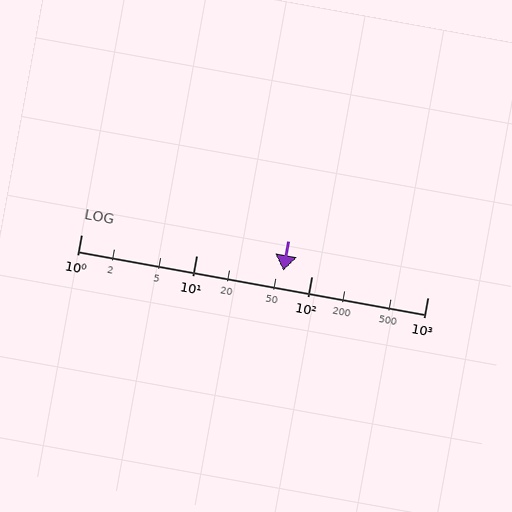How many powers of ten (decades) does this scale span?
The scale spans 3 decades, from 1 to 1000.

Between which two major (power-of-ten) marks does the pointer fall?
The pointer is between 10 and 100.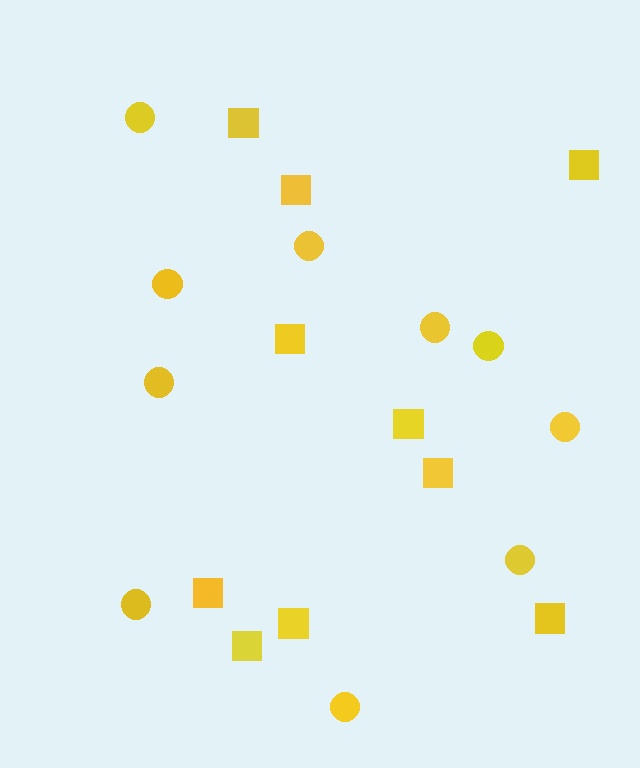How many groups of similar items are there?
There are 2 groups: one group of squares (10) and one group of circles (10).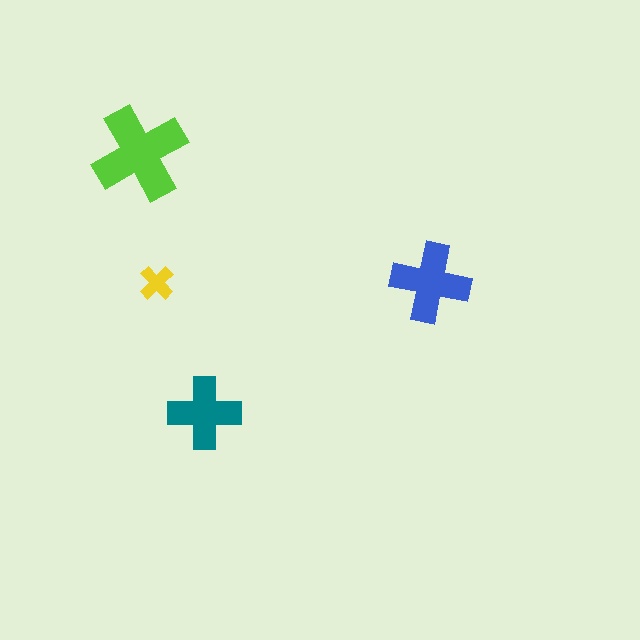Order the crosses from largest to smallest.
the lime one, the blue one, the teal one, the yellow one.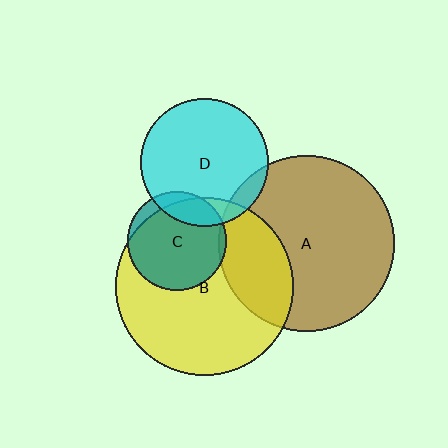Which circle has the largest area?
Circle B (yellow).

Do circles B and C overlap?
Yes.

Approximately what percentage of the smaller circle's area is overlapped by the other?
Approximately 90%.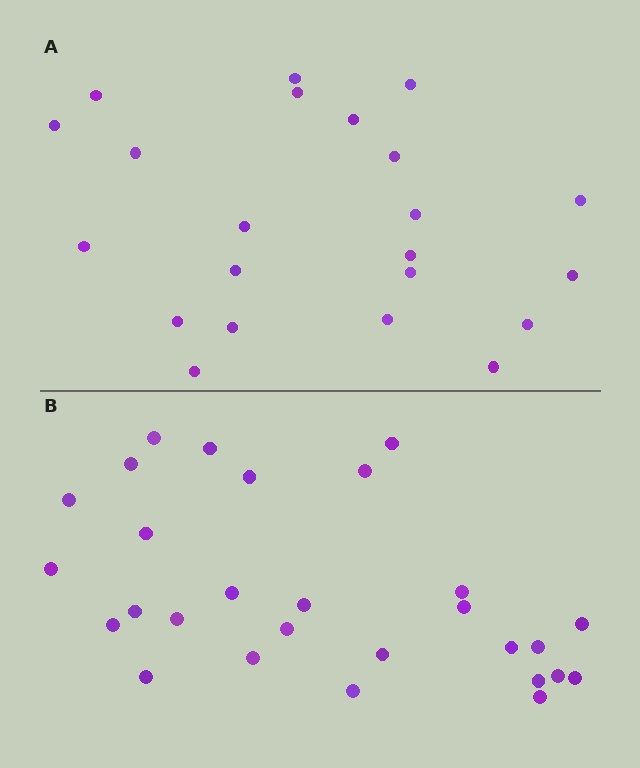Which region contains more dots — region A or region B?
Region B (the bottom region) has more dots.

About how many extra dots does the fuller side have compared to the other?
Region B has about 6 more dots than region A.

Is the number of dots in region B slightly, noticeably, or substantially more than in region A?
Region B has noticeably more, but not dramatically so. The ratio is roughly 1.3 to 1.